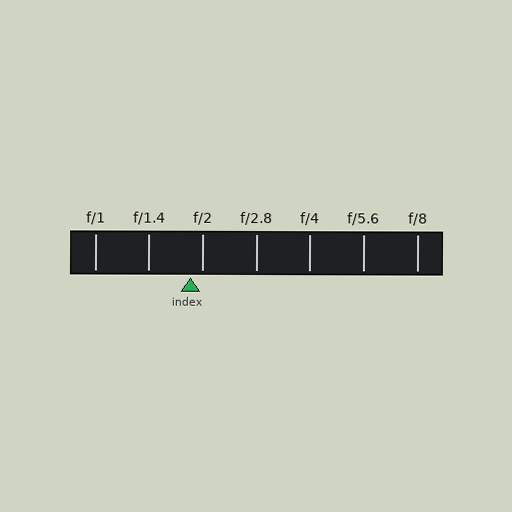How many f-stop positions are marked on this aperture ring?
There are 7 f-stop positions marked.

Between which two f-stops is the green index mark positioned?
The index mark is between f/1.4 and f/2.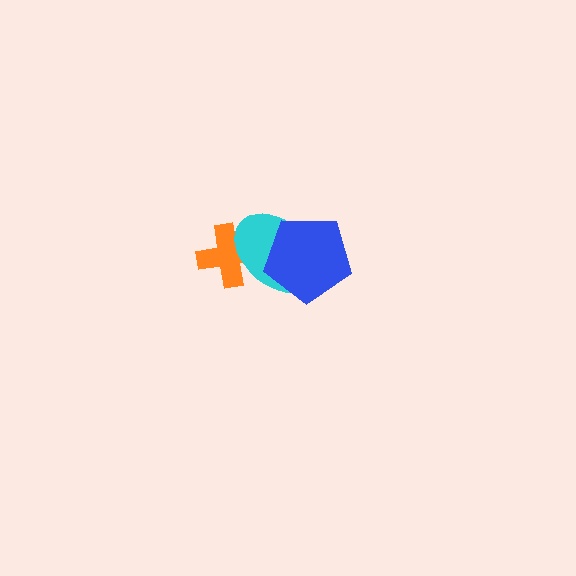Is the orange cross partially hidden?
Yes, it is partially covered by another shape.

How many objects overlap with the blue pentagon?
1 object overlaps with the blue pentagon.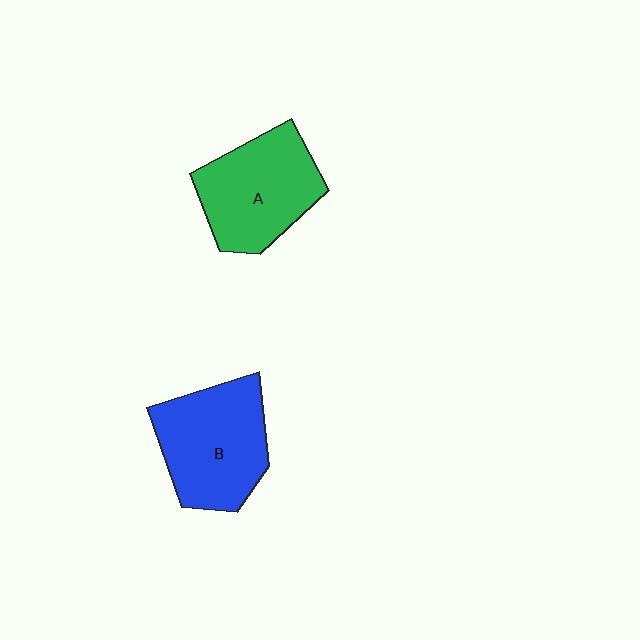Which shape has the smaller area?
Shape A (green).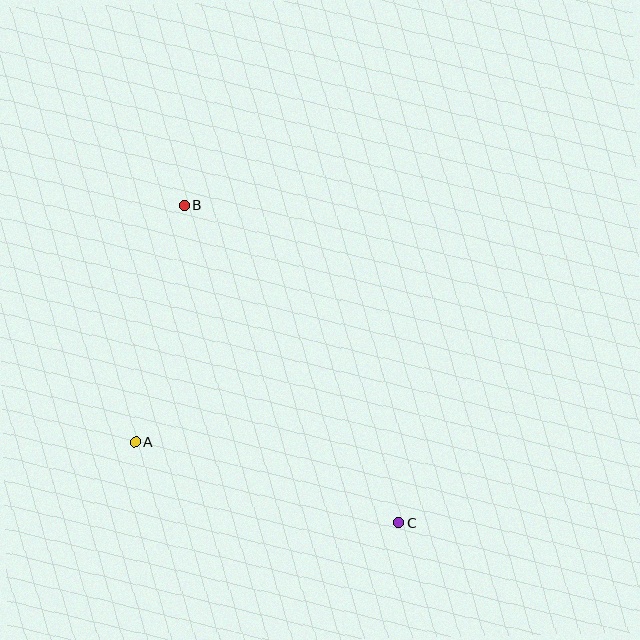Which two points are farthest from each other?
Points B and C are farthest from each other.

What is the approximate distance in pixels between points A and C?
The distance between A and C is approximately 275 pixels.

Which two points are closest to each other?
Points A and B are closest to each other.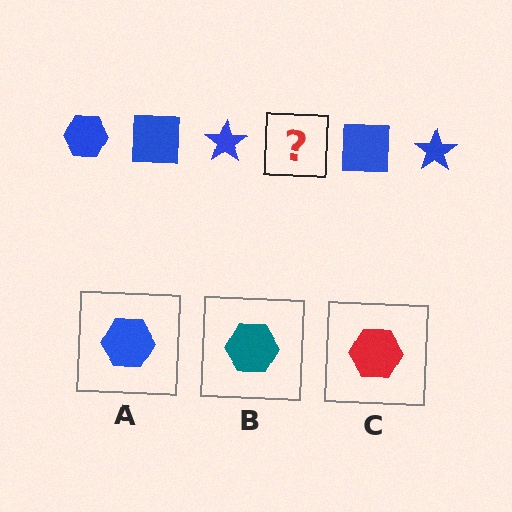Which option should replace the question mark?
Option A.